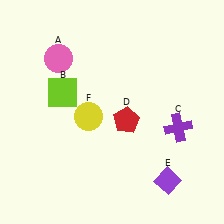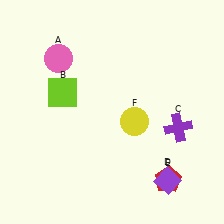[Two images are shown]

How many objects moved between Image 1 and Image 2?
2 objects moved between the two images.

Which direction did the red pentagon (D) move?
The red pentagon (D) moved down.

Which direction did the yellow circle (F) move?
The yellow circle (F) moved right.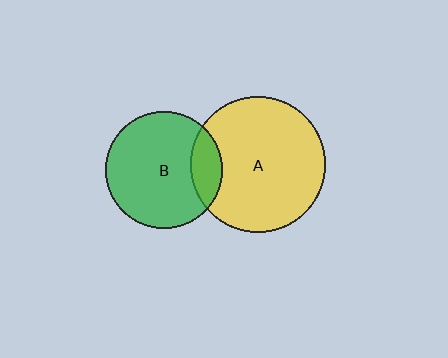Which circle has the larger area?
Circle A (yellow).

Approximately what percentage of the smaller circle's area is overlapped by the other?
Approximately 15%.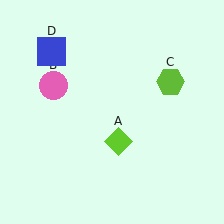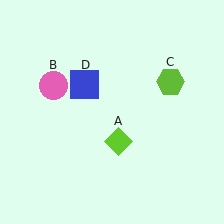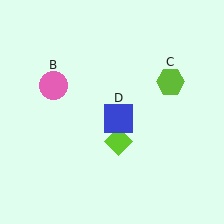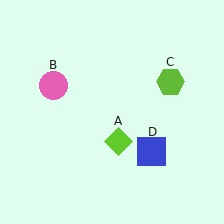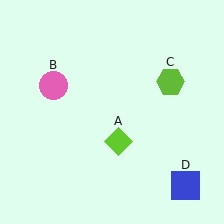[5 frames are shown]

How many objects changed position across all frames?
1 object changed position: blue square (object D).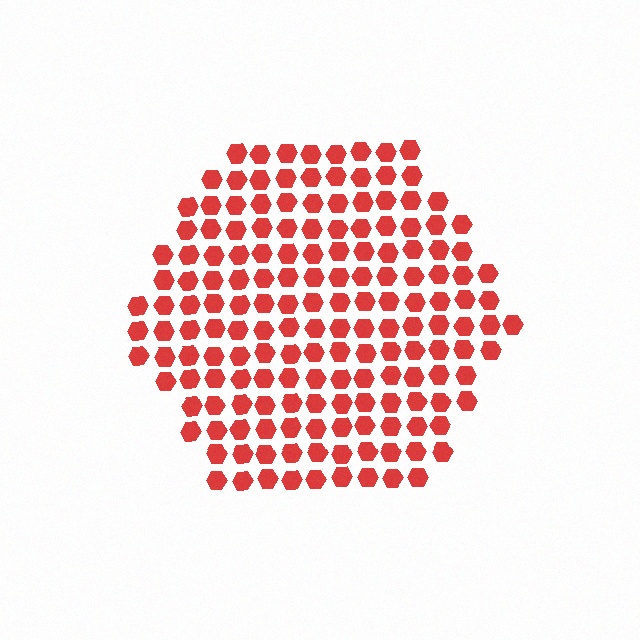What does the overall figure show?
The overall figure shows a hexagon.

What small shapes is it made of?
It is made of small hexagons.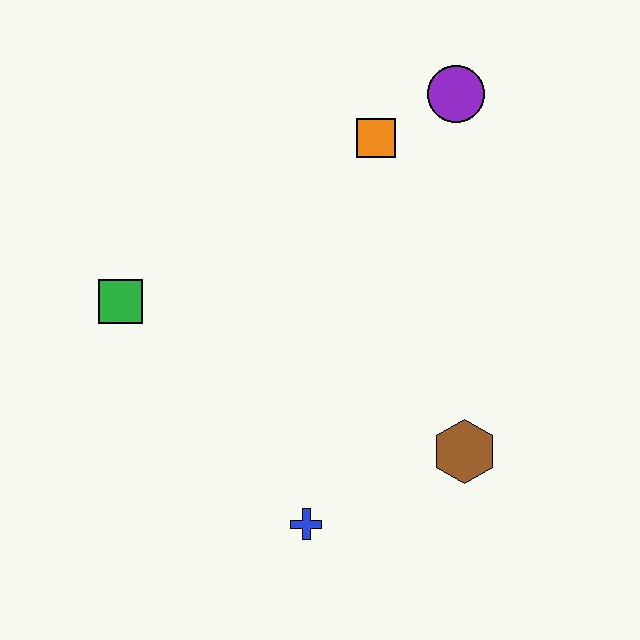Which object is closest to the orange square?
The purple circle is closest to the orange square.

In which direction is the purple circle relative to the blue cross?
The purple circle is above the blue cross.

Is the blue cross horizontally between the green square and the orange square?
Yes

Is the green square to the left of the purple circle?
Yes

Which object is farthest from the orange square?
The blue cross is farthest from the orange square.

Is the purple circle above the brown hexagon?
Yes